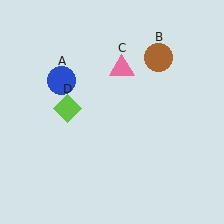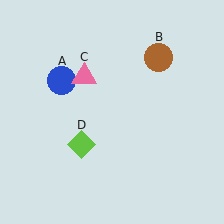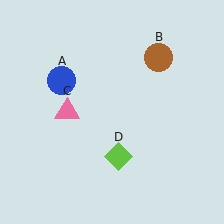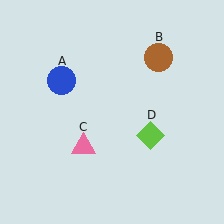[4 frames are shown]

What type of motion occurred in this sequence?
The pink triangle (object C), lime diamond (object D) rotated counterclockwise around the center of the scene.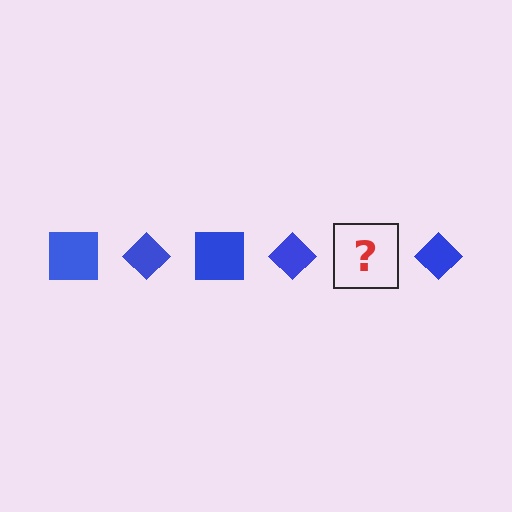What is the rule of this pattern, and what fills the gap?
The rule is that the pattern cycles through square, diamond shapes in blue. The gap should be filled with a blue square.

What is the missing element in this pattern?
The missing element is a blue square.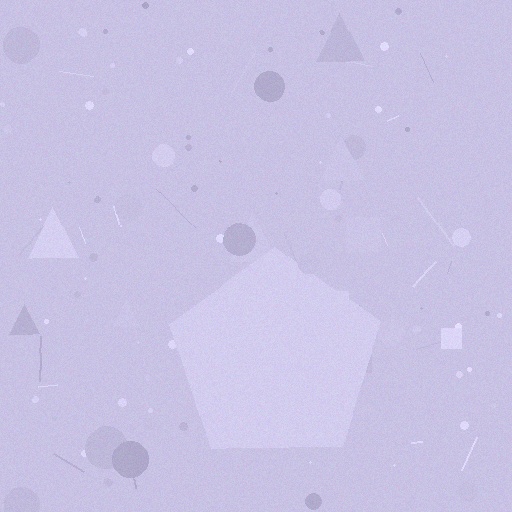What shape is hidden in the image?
A pentagon is hidden in the image.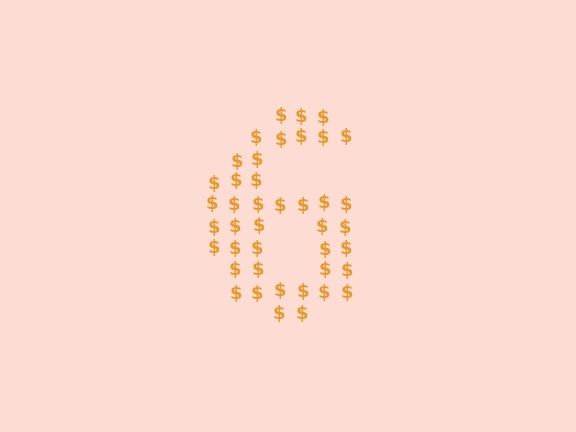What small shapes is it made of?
It is made of small dollar signs.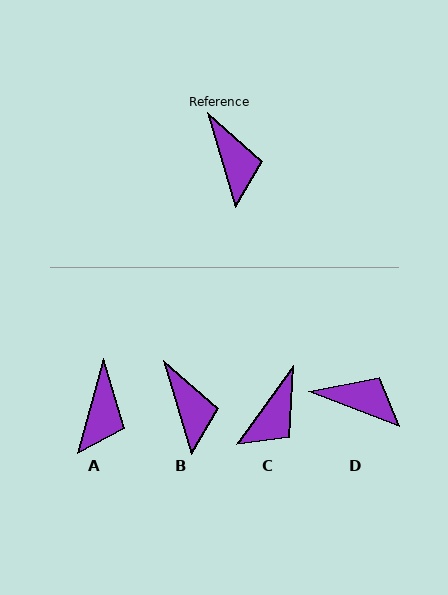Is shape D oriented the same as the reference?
No, it is off by about 52 degrees.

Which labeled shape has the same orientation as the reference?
B.